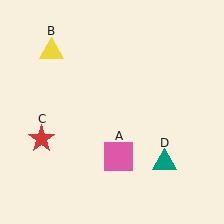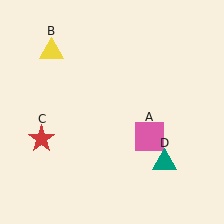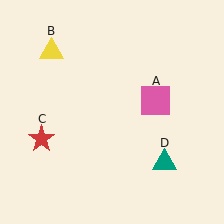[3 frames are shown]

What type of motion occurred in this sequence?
The pink square (object A) rotated counterclockwise around the center of the scene.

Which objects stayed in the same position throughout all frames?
Yellow triangle (object B) and red star (object C) and teal triangle (object D) remained stationary.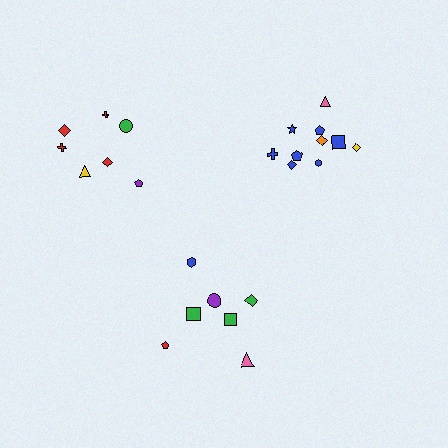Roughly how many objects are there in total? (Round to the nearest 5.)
Roughly 25 objects in total.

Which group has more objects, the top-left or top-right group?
The top-right group.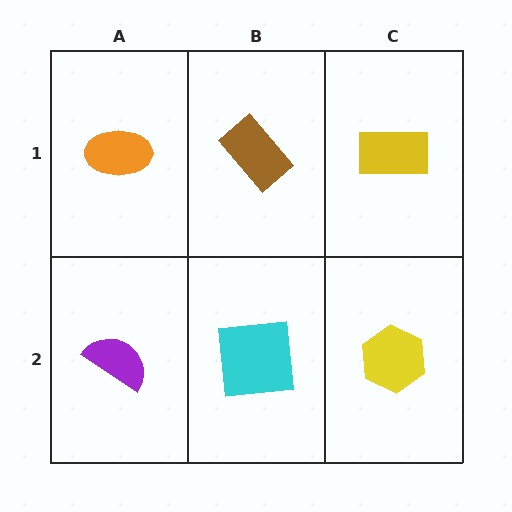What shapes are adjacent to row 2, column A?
An orange ellipse (row 1, column A), a cyan square (row 2, column B).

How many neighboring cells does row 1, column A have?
2.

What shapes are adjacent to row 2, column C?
A yellow rectangle (row 1, column C), a cyan square (row 2, column B).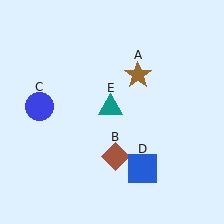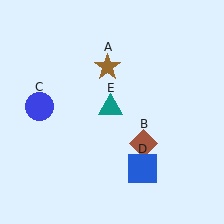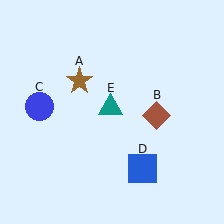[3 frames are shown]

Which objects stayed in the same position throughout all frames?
Blue circle (object C) and blue square (object D) and teal triangle (object E) remained stationary.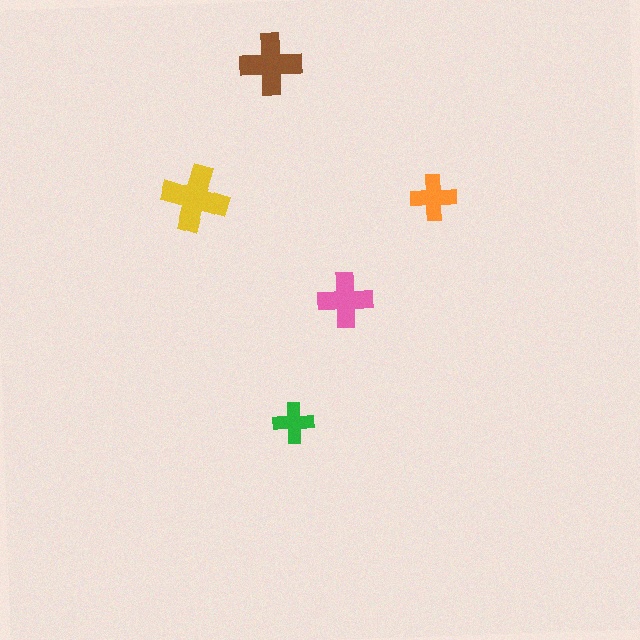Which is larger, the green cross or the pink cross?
The pink one.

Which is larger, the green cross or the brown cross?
The brown one.